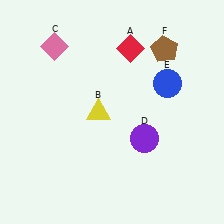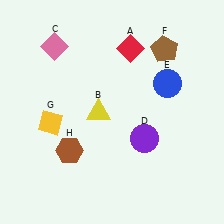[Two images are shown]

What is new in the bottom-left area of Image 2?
A yellow diamond (G) was added in the bottom-left area of Image 2.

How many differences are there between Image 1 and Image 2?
There are 2 differences between the two images.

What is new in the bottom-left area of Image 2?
A brown hexagon (H) was added in the bottom-left area of Image 2.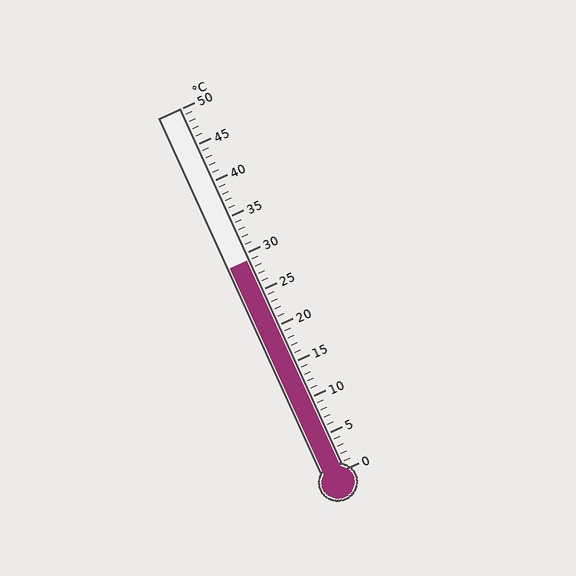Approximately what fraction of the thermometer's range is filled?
The thermometer is filled to approximately 60% of its range.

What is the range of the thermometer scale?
The thermometer scale ranges from 0°C to 50°C.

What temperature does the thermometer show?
The thermometer shows approximately 29°C.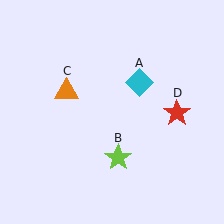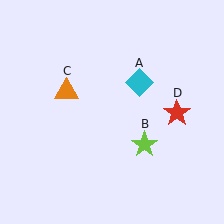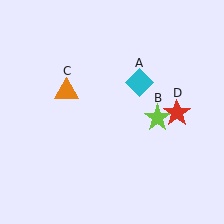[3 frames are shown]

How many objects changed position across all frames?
1 object changed position: lime star (object B).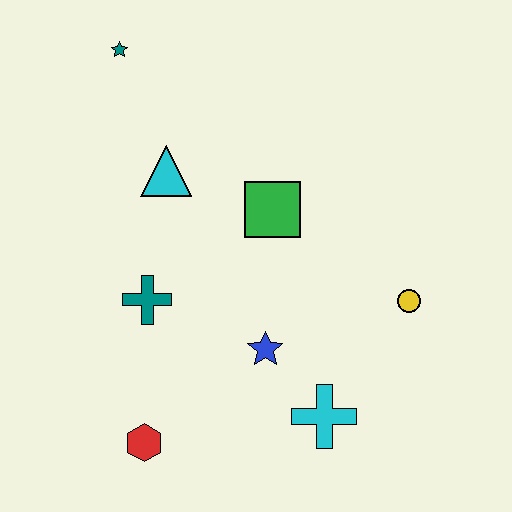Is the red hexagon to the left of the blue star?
Yes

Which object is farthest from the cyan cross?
The teal star is farthest from the cyan cross.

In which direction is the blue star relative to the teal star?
The blue star is below the teal star.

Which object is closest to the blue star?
The cyan cross is closest to the blue star.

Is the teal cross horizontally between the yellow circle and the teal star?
Yes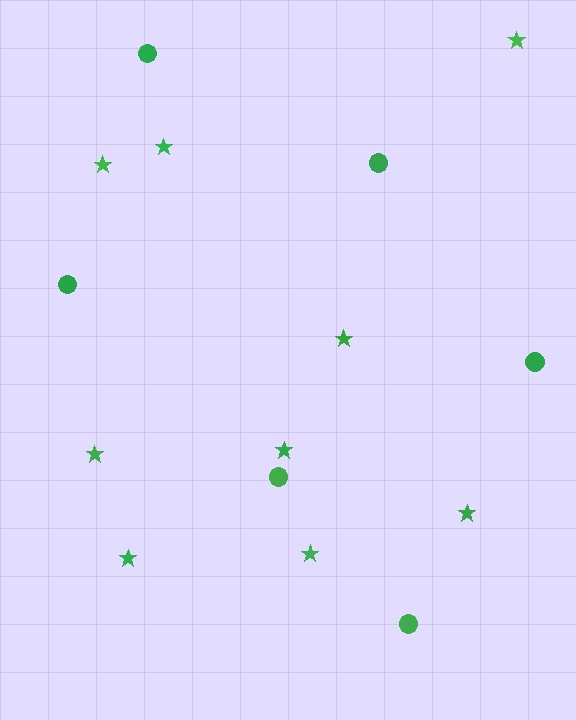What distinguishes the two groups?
There are 2 groups: one group of stars (9) and one group of circles (6).